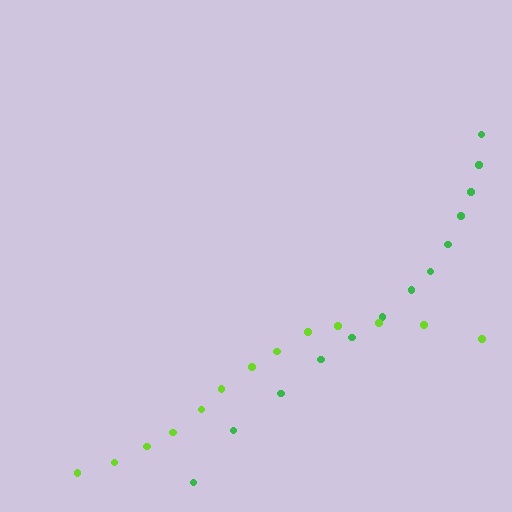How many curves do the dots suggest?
There are 2 distinct paths.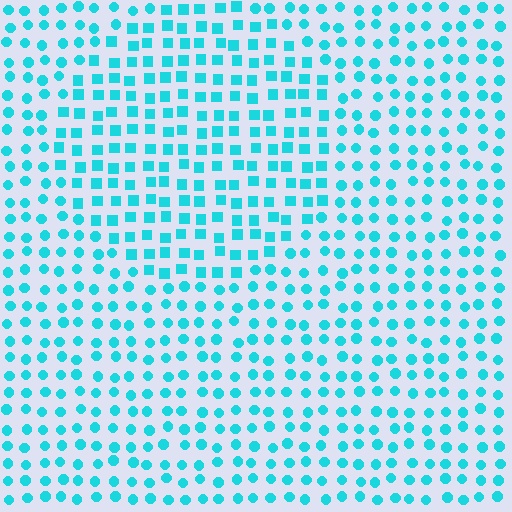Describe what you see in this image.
The image is filled with small cyan elements arranged in a uniform grid. A circle-shaped region contains squares, while the surrounding area contains circles. The boundary is defined purely by the change in element shape.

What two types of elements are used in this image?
The image uses squares inside the circle region and circles outside it.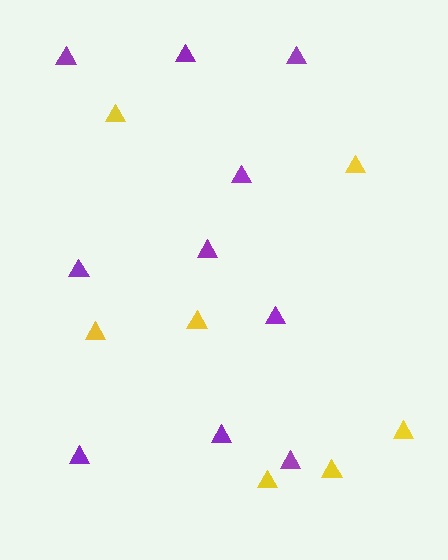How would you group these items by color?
There are 2 groups: one group of purple triangles (10) and one group of yellow triangles (7).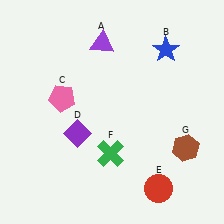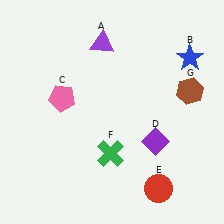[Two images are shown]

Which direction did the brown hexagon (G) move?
The brown hexagon (G) moved up.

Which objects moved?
The objects that moved are: the blue star (B), the purple diamond (D), the brown hexagon (G).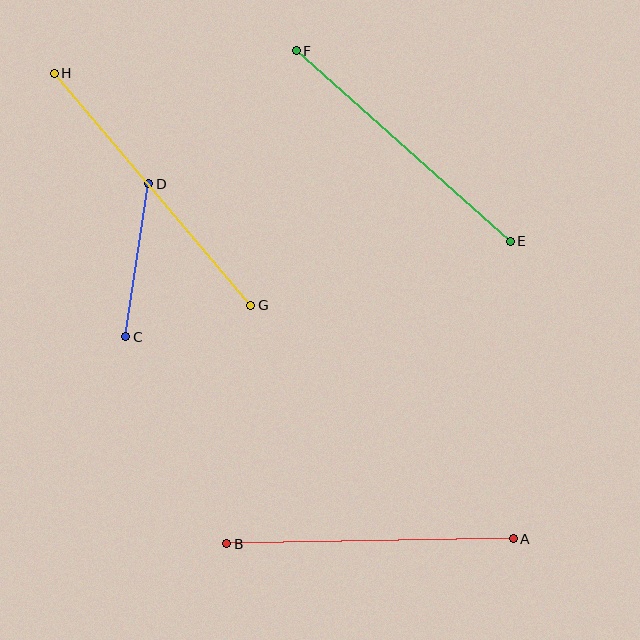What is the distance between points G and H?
The distance is approximately 304 pixels.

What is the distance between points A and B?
The distance is approximately 286 pixels.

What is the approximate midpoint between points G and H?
The midpoint is at approximately (153, 189) pixels.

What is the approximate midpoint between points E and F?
The midpoint is at approximately (403, 146) pixels.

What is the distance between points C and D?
The distance is approximately 155 pixels.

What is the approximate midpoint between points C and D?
The midpoint is at approximately (137, 260) pixels.